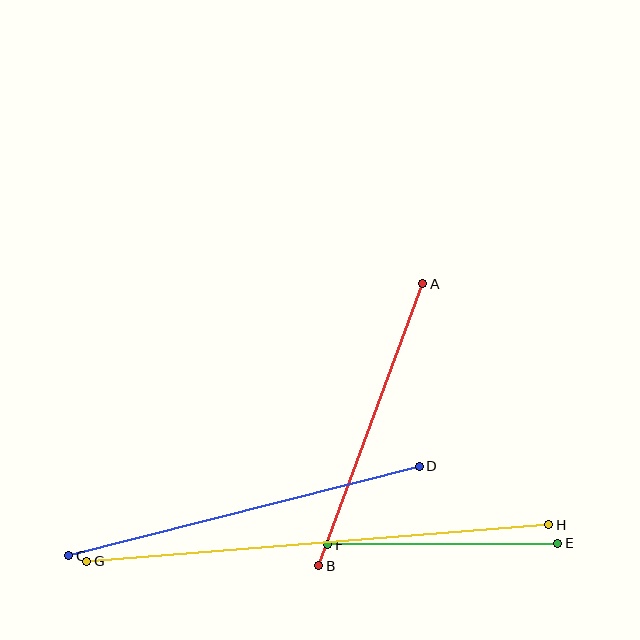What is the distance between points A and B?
The distance is approximately 300 pixels.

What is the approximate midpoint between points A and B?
The midpoint is at approximately (371, 425) pixels.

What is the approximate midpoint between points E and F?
The midpoint is at approximately (443, 544) pixels.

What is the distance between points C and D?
The distance is approximately 362 pixels.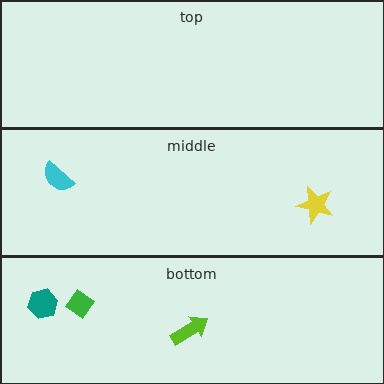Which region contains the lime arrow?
The bottom region.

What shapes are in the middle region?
The yellow star, the cyan semicircle.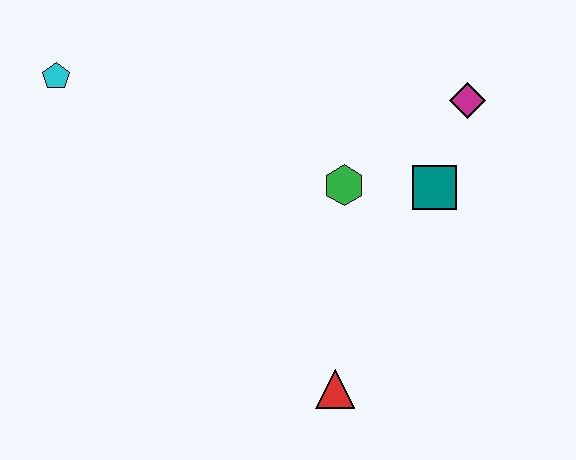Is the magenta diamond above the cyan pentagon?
No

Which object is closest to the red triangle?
The green hexagon is closest to the red triangle.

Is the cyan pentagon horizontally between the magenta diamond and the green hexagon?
No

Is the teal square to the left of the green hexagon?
No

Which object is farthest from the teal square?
The cyan pentagon is farthest from the teal square.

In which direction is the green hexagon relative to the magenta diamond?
The green hexagon is to the left of the magenta diamond.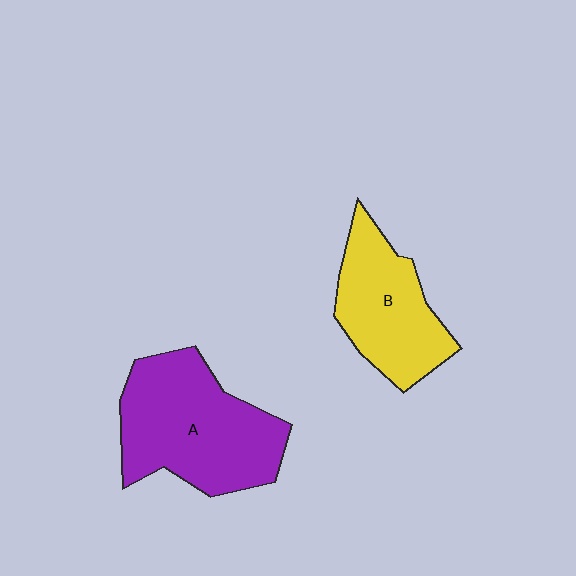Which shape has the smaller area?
Shape B (yellow).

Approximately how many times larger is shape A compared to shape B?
Approximately 1.4 times.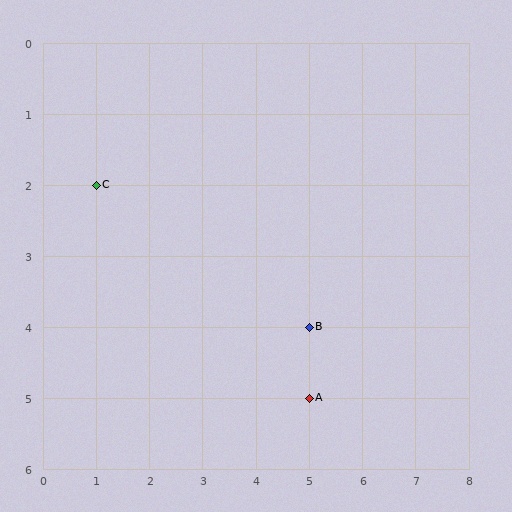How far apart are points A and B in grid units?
Points A and B are 1 row apart.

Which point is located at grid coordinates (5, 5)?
Point A is at (5, 5).